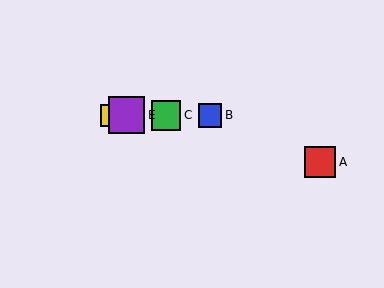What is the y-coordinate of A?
Object A is at y≈162.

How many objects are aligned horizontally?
4 objects (B, C, D, E) are aligned horizontally.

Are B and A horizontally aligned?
No, B is at y≈115 and A is at y≈162.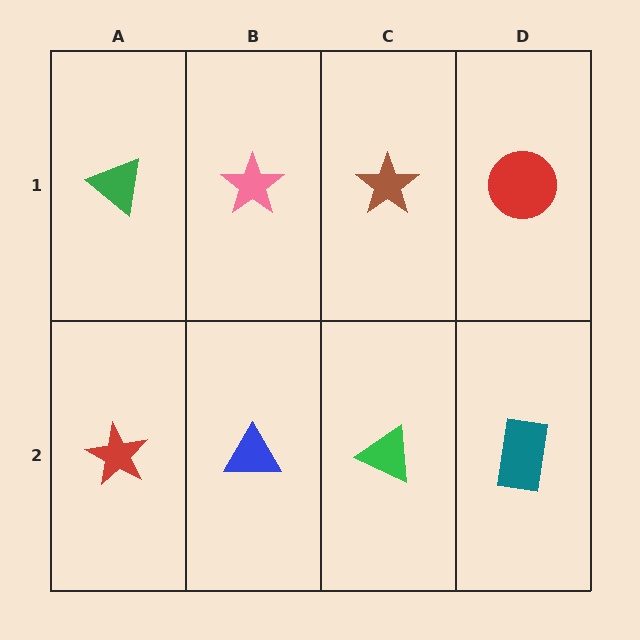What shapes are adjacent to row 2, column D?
A red circle (row 1, column D), a green triangle (row 2, column C).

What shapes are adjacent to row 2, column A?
A green triangle (row 1, column A), a blue triangle (row 2, column B).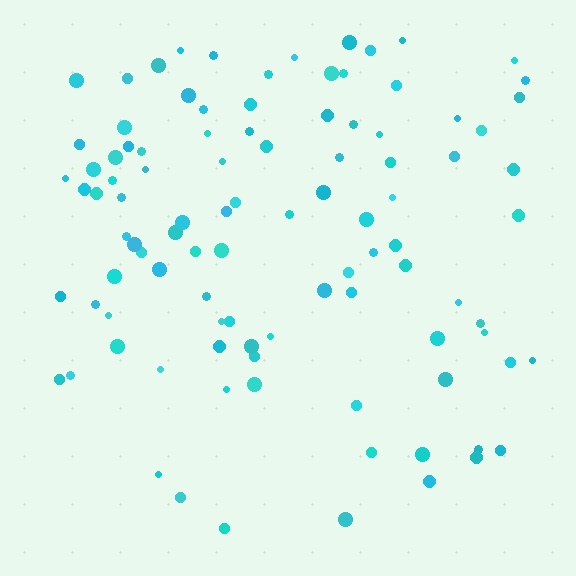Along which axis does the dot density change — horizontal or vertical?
Vertical.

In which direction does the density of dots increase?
From bottom to top, with the top side densest.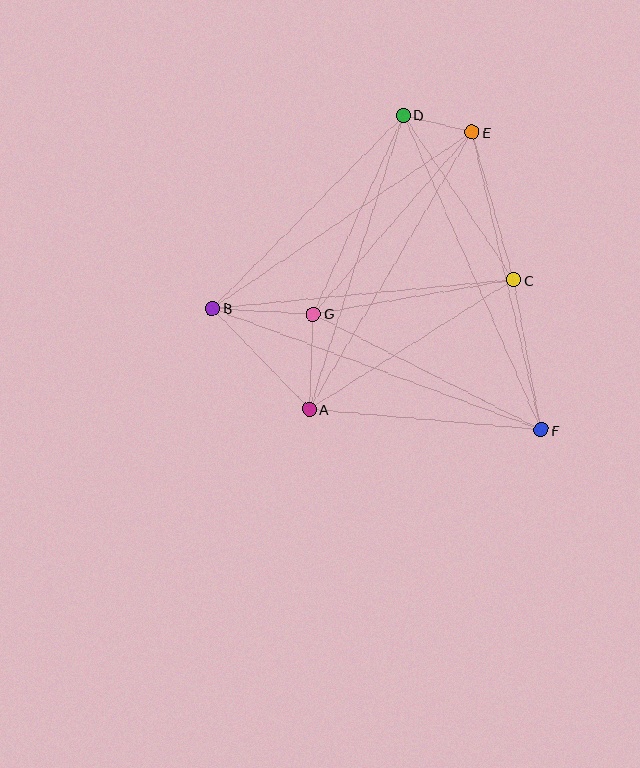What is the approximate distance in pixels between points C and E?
The distance between C and E is approximately 154 pixels.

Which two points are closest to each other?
Points D and E are closest to each other.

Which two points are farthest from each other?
Points B and F are farthest from each other.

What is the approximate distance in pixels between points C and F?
The distance between C and F is approximately 152 pixels.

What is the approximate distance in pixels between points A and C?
The distance between A and C is approximately 242 pixels.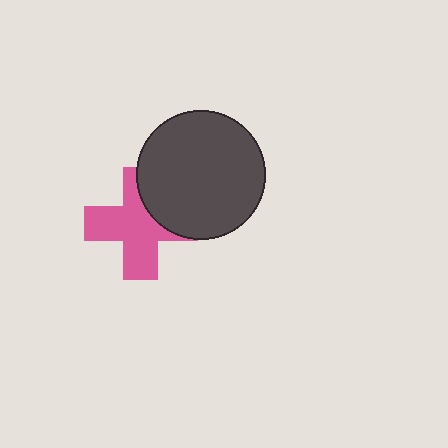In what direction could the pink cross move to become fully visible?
The pink cross could move toward the lower-left. That would shift it out from behind the dark gray circle entirely.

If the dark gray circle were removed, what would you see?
You would see the complete pink cross.